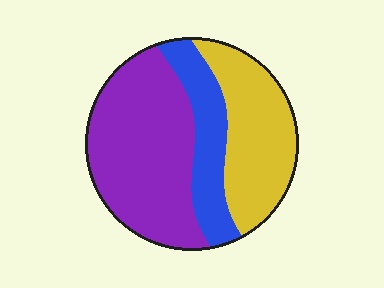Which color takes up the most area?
Purple, at roughly 50%.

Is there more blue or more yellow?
Yellow.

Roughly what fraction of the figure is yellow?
Yellow covers 32% of the figure.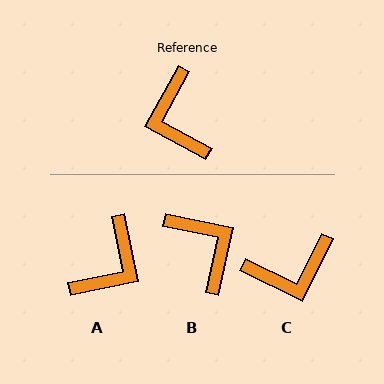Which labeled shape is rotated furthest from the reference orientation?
B, about 163 degrees away.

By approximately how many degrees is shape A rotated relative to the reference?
Approximately 130 degrees counter-clockwise.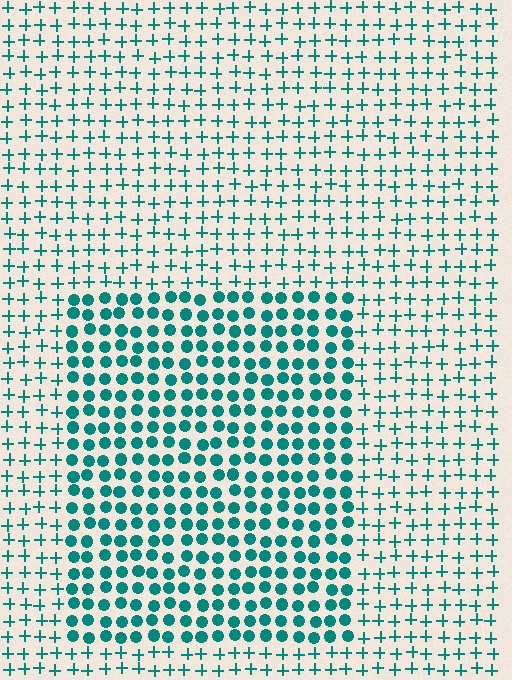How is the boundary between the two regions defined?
The boundary is defined by a change in element shape: circles inside vs. plus signs outside. All elements share the same color and spacing.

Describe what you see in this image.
The image is filled with small teal elements arranged in a uniform grid. A rectangle-shaped region contains circles, while the surrounding area contains plus signs. The boundary is defined purely by the change in element shape.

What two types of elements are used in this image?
The image uses circles inside the rectangle region and plus signs outside it.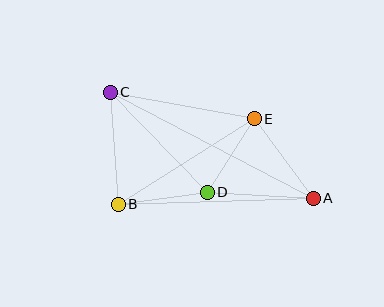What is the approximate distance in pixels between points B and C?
The distance between B and C is approximately 113 pixels.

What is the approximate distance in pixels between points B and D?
The distance between B and D is approximately 90 pixels.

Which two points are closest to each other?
Points D and E are closest to each other.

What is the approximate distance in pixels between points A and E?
The distance between A and E is approximately 99 pixels.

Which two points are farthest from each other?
Points A and C are farthest from each other.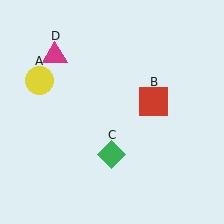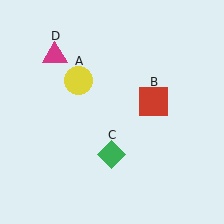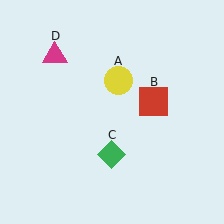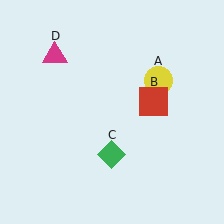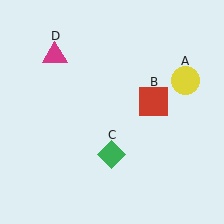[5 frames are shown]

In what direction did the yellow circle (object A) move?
The yellow circle (object A) moved right.